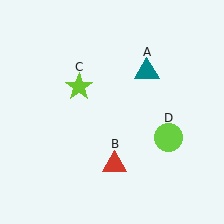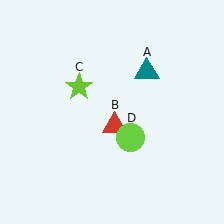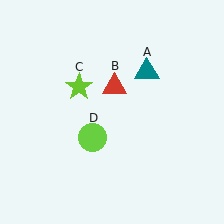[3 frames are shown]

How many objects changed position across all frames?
2 objects changed position: red triangle (object B), lime circle (object D).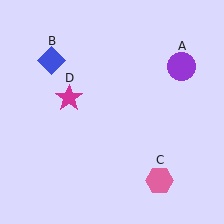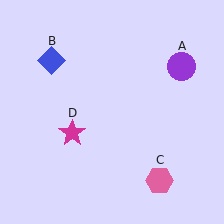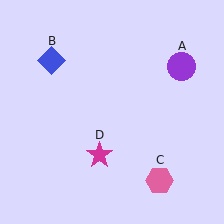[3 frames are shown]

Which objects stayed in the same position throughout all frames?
Purple circle (object A) and blue diamond (object B) and pink hexagon (object C) remained stationary.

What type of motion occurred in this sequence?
The magenta star (object D) rotated counterclockwise around the center of the scene.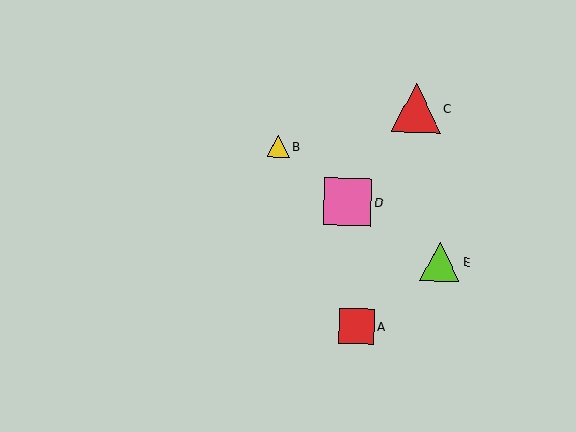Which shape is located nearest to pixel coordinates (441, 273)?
The lime triangle (labeled E) at (440, 261) is nearest to that location.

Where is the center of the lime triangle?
The center of the lime triangle is at (440, 261).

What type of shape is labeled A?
Shape A is a red square.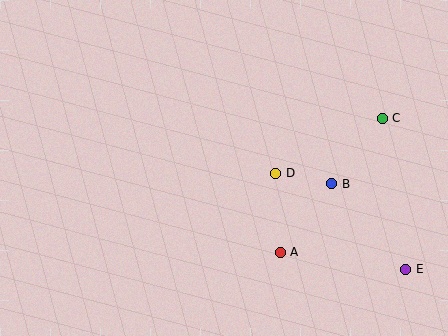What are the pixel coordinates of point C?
Point C is at (382, 118).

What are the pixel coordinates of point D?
Point D is at (276, 173).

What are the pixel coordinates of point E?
Point E is at (406, 270).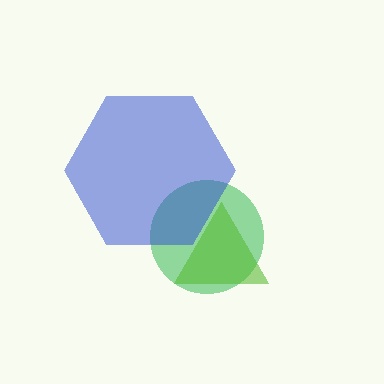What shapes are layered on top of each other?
The layered shapes are: a green circle, a blue hexagon, a lime triangle.